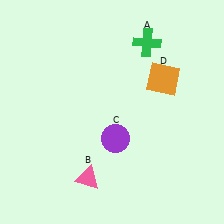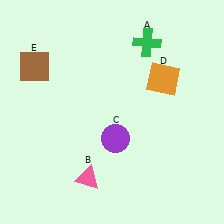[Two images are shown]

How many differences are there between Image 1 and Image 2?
There is 1 difference between the two images.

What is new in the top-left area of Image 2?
A brown square (E) was added in the top-left area of Image 2.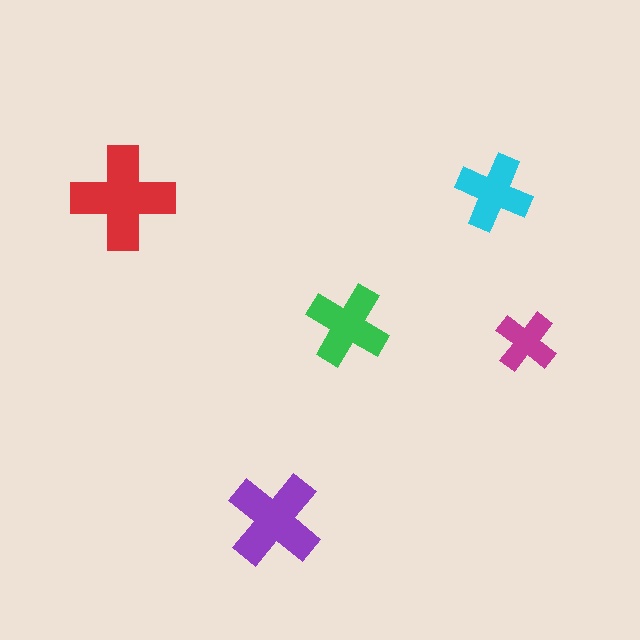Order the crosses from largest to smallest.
the red one, the purple one, the green one, the cyan one, the magenta one.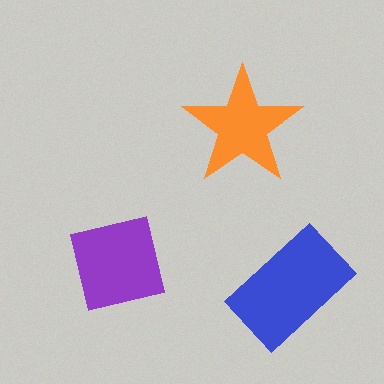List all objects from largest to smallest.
The blue rectangle, the purple square, the orange star.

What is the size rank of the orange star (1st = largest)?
3rd.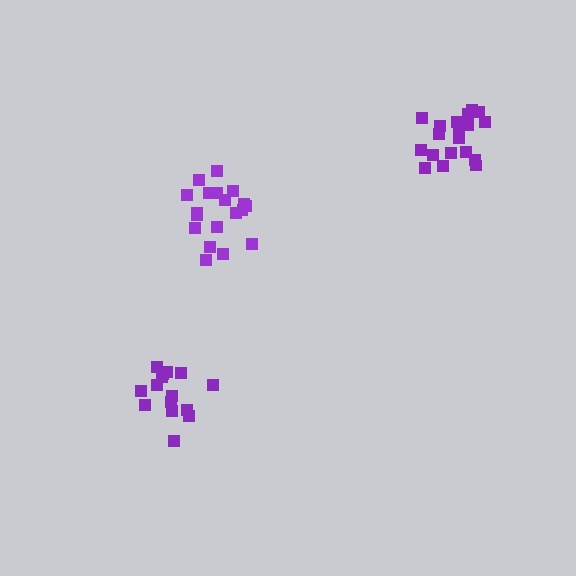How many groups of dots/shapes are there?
There are 3 groups.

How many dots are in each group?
Group 1: 15 dots, Group 2: 19 dots, Group 3: 19 dots (53 total).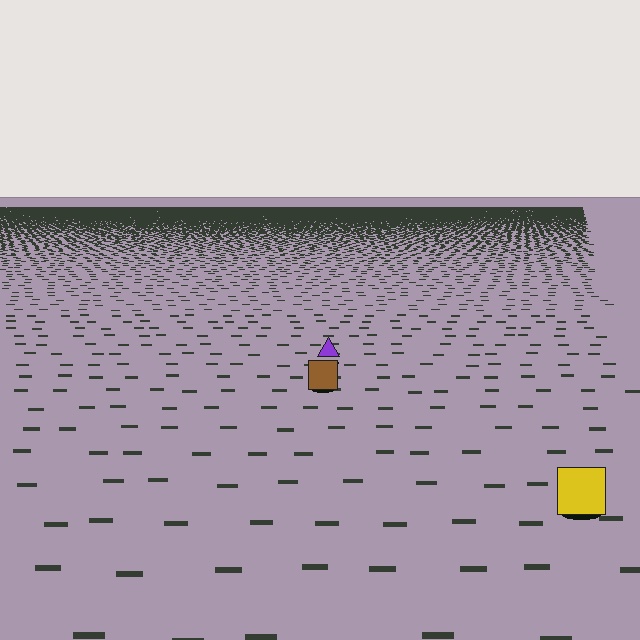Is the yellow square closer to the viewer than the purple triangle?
Yes. The yellow square is closer — you can tell from the texture gradient: the ground texture is coarser near it.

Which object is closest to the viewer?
The yellow square is closest. The texture marks near it are larger and more spread out.